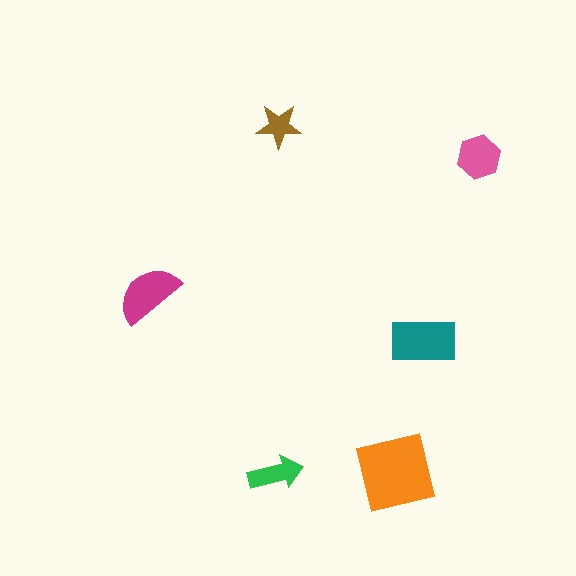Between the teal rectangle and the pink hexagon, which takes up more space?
The teal rectangle.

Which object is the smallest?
The brown star.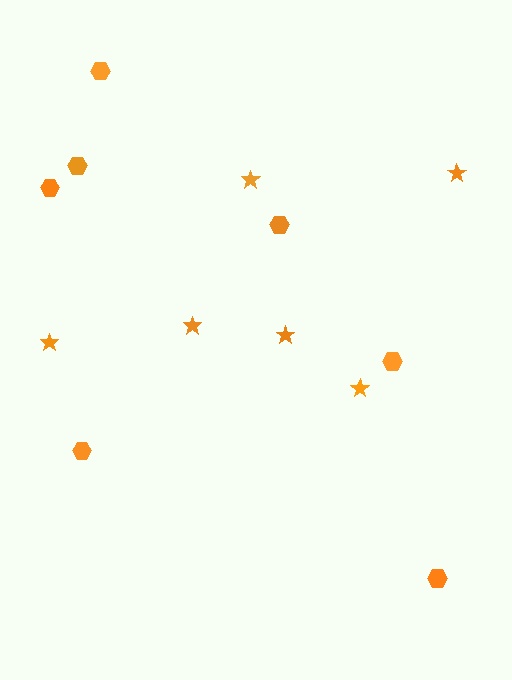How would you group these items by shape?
There are 2 groups: one group of hexagons (7) and one group of stars (6).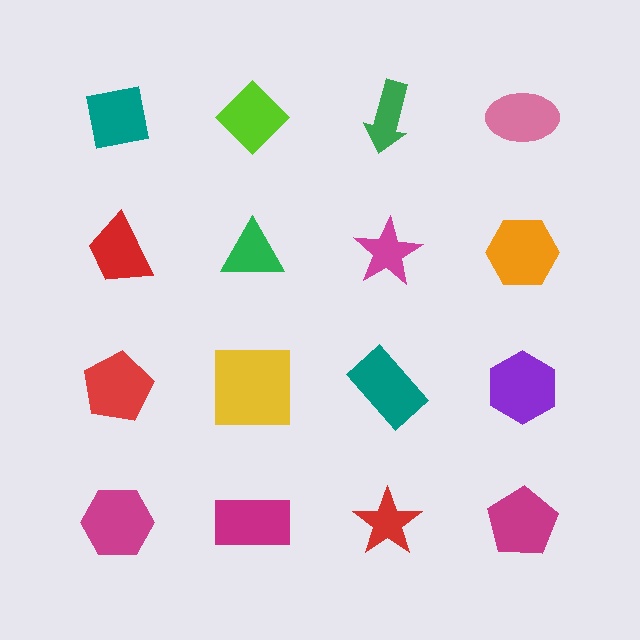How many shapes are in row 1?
4 shapes.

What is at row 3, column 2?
A yellow square.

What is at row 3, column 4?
A purple hexagon.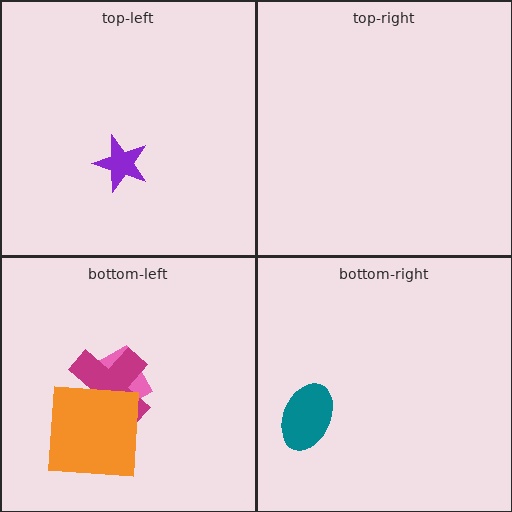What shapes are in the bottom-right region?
The teal ellipse.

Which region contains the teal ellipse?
The bottom-right region.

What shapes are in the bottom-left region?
The pink diamond, the magenta cross, the orange square.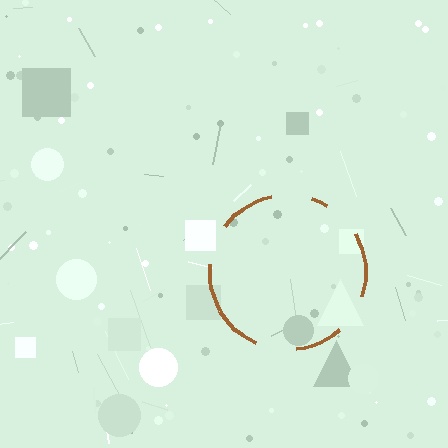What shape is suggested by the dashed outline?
The dashed outline suggests a circle.